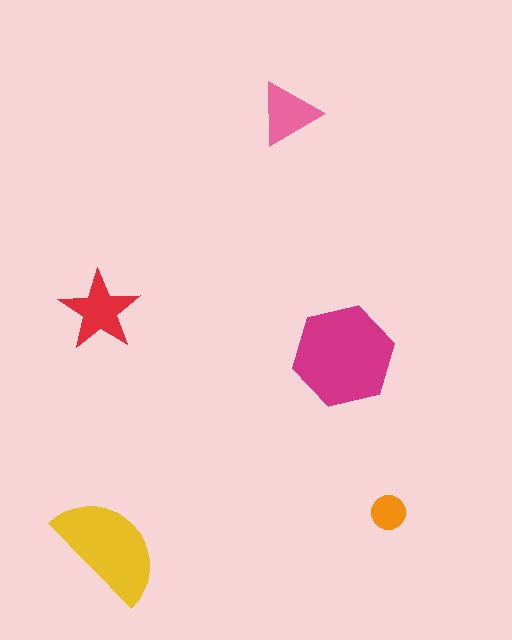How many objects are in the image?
There are 5 objects in the image.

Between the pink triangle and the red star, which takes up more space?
The red star.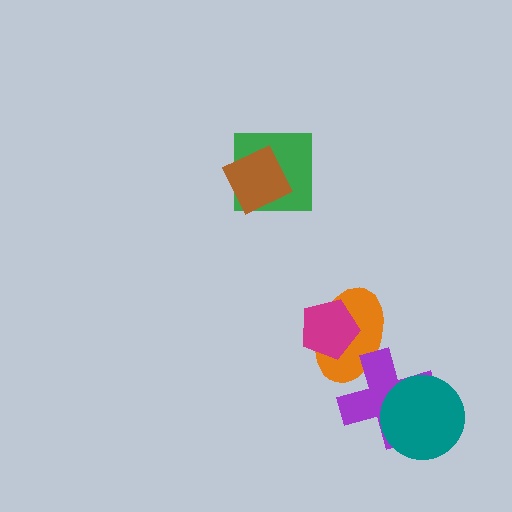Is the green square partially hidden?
Yes, it is partially covered by another shape.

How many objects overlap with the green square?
1 object overlaps with the green square.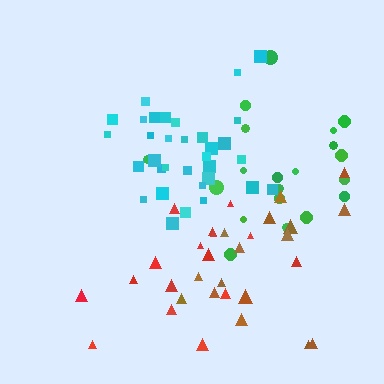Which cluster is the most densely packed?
Cyan.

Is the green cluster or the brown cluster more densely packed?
Green.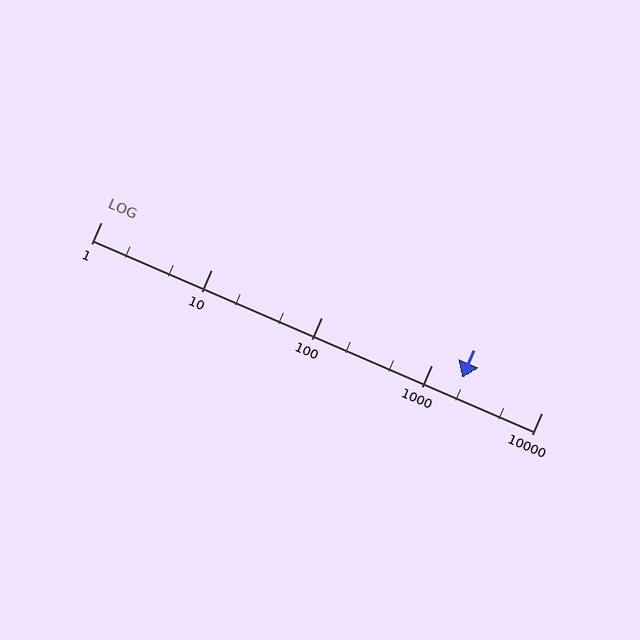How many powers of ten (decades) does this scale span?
The scale spans 4 decades, from 1 to 10000.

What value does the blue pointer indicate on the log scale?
The pointer indicates approximately 1900.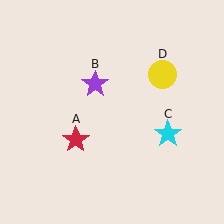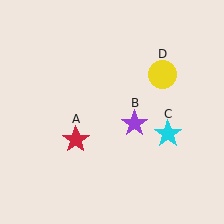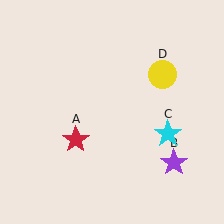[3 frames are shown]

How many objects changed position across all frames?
1 object changed position: purple star (object B).